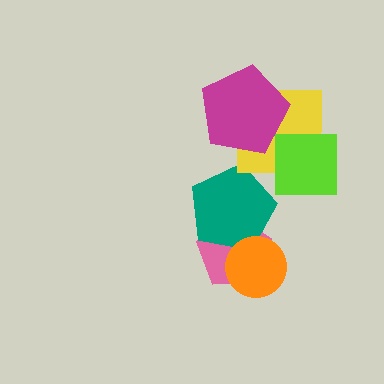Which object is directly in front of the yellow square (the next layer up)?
The lime square is directly in front of the yellow square.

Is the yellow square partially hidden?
Yes, it is partially covered by another shape.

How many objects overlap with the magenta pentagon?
1 object overlaps with the magenta pentagon.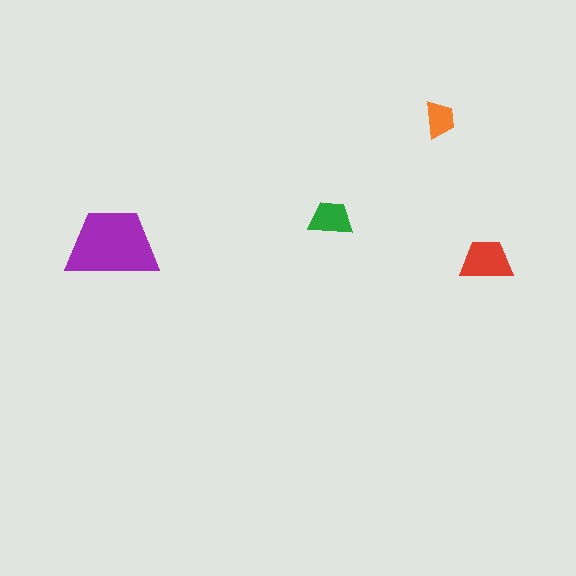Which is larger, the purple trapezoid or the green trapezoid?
The purple one.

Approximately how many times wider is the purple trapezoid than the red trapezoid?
About 2 times wider.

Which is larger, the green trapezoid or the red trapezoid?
The red one.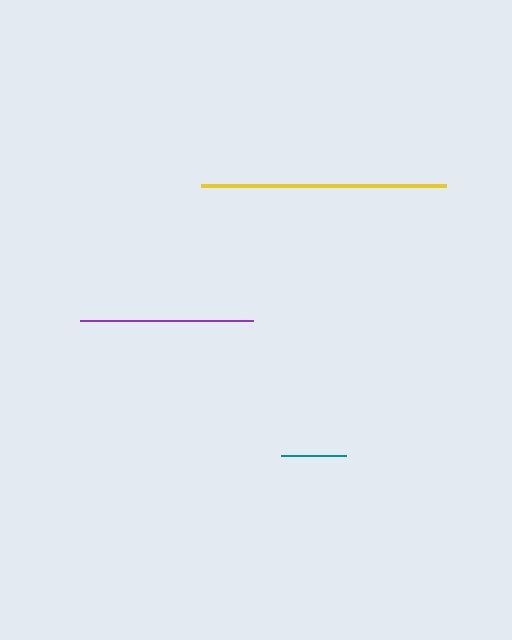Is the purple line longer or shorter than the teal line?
The purple line is longer than the teal line.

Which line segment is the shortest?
The teal line is the shortest at approximately 65 pixels.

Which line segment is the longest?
The yellow line is the longest at approximately 245 pixels.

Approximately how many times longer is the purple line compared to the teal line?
The purple line is approximately 2.7 times the length of the teal line.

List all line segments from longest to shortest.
From longest to shortest: yellow, purple, teal.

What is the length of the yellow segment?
The yellow segment is approximately 245 pixels long.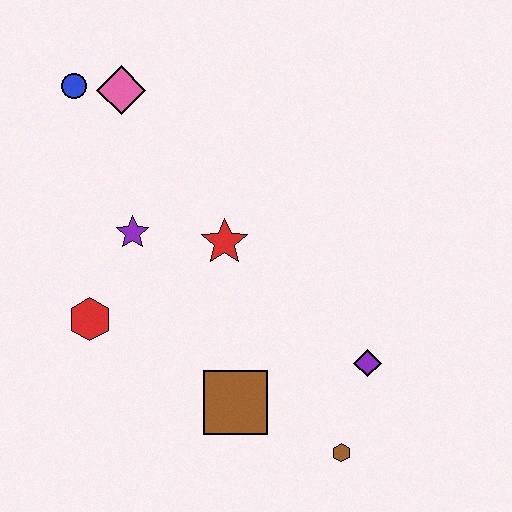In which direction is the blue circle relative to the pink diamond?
The blue circle is to the left of the pink diamond.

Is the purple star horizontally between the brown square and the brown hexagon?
No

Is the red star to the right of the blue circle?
Yes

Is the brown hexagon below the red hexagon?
Yes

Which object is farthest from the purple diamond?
The blue circle is farthest from the purple diamond.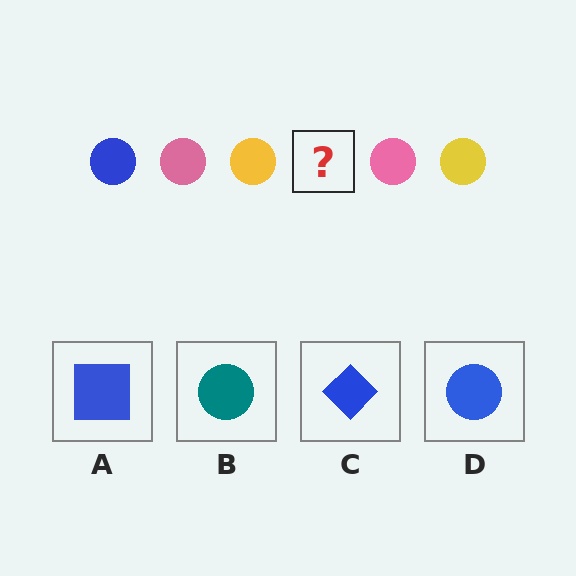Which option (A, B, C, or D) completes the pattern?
D.